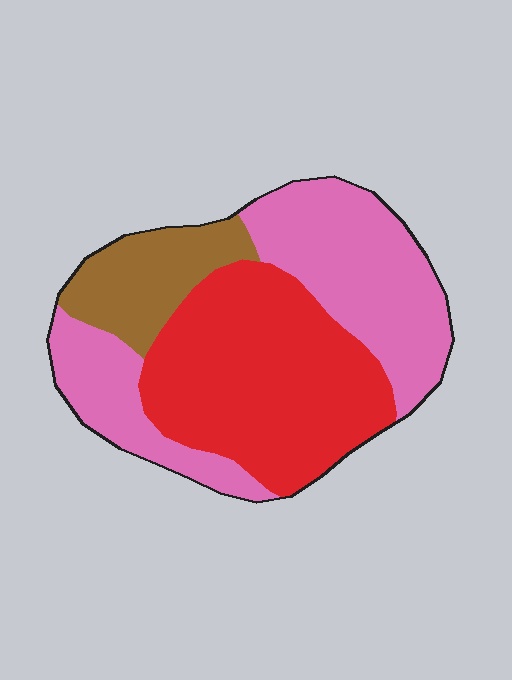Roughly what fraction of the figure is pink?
Pink covers 42% of the figure.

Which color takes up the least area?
Brown, at roughly 15%.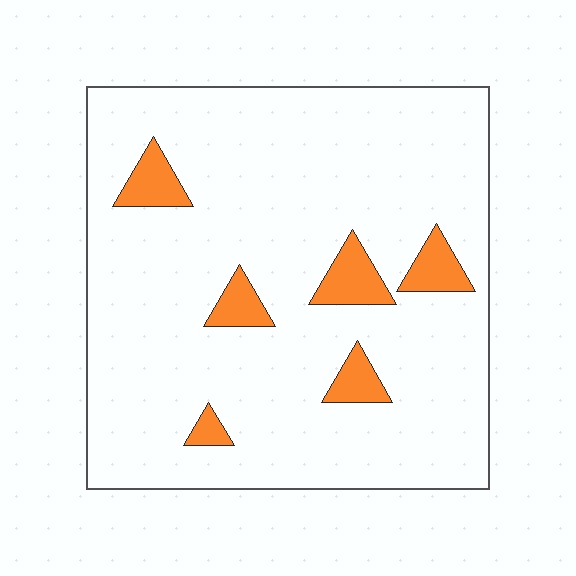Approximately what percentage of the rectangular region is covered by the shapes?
Approximately 10%.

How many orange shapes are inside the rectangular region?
6.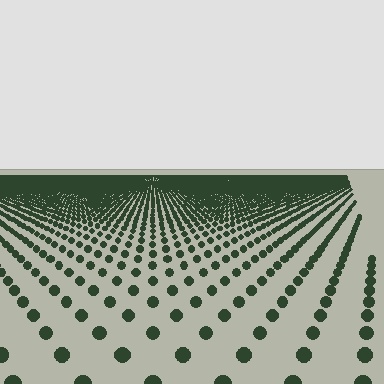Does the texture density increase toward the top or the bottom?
Density increases toward the top.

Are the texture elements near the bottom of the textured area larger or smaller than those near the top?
Larger. Near the bottom, elements are closer to the viewer and appear at a bigger on-screen size.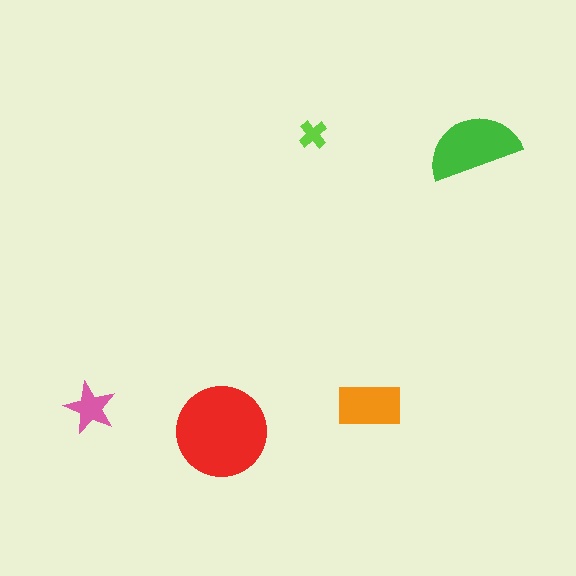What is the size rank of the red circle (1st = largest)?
1st.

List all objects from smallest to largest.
The lime cross, the pink star, the orange rectangle, the green semicircle, the red circle.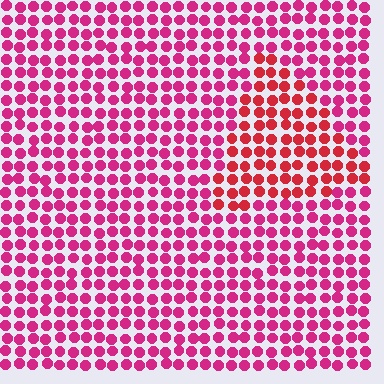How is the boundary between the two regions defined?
The boundary is defined purely by a slight shift in hue (about 27 degrees). Spacing, size, and orientation are identical on both sides.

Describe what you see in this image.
The image is filled with small magenta elements in a uniform arrangement. A triangle-shaped region is visible where the elements are tinted to a slightly different hue, forming a subtle color boundary.